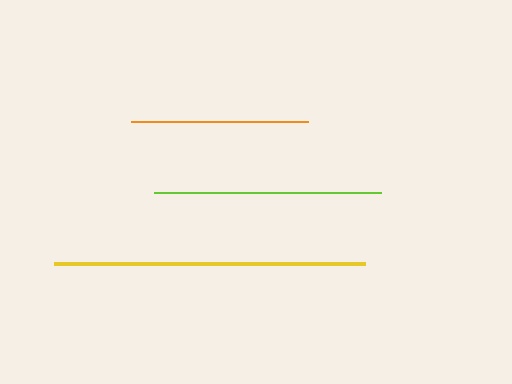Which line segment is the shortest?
The orange line is the shortest at approximately 177 pixels.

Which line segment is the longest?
The yellow line is the longest at approximately 311 pixels.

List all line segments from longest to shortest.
From longest to shortest: yellow, lime, orange.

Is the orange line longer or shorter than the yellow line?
The yellow line is longer than the orange line.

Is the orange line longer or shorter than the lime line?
The lime line is longer than the orange line.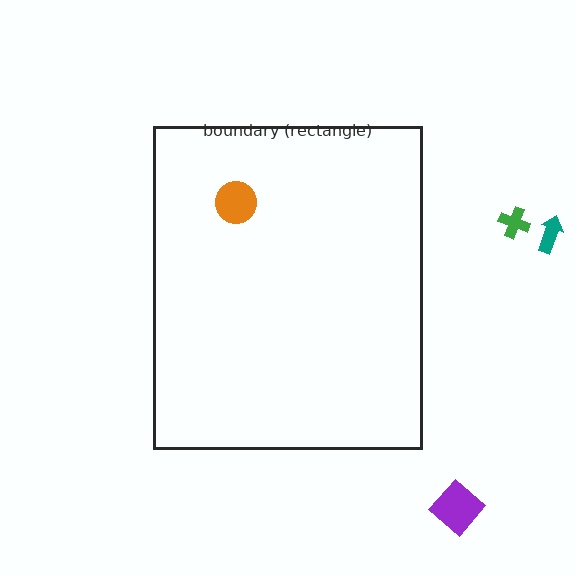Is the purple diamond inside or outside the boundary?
Outside.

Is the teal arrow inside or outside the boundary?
Outside.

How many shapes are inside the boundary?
1 inside, 3 outside.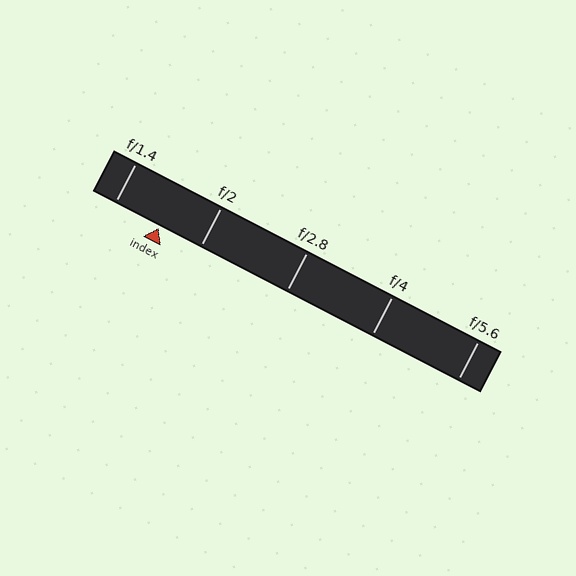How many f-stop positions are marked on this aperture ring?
There are 5 f-stop positions marked.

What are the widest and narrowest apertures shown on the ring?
The widest aperture shown is f/1.4 and the narrowest is f/5.6.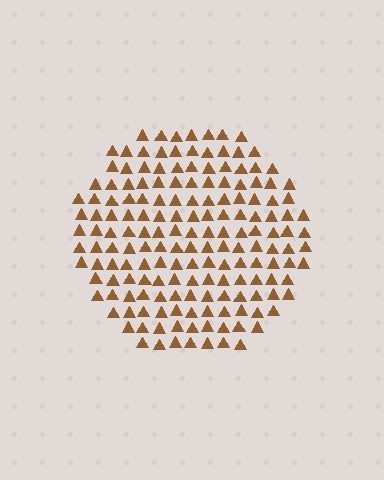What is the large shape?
The large shape is a circle.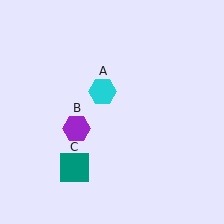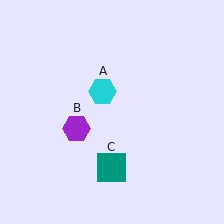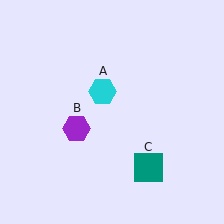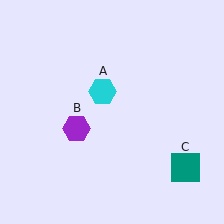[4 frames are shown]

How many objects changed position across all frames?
1 object changed position: teal square (object C).